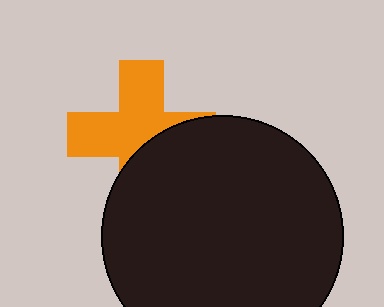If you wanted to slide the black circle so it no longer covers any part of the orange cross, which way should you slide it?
Slide it down — that is the most direct way to separate the two shapes.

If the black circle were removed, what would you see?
You would see the complete orange cross.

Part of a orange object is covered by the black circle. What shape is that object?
It is a cross.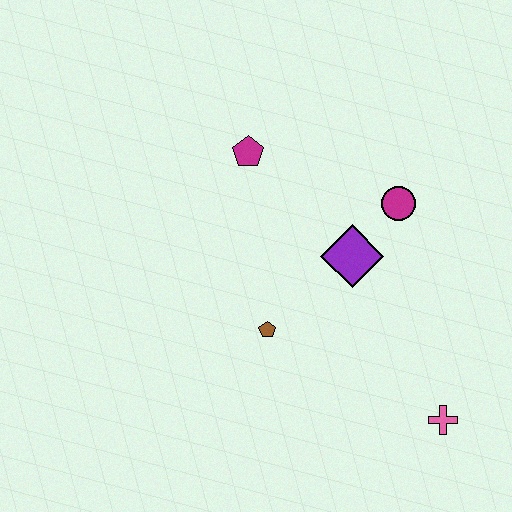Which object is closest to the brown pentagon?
The purple diamond is closest to the brown pentagon.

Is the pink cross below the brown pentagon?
Yes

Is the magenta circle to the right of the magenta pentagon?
Yes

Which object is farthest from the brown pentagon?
The pink cross is farthest from the brown pentagon.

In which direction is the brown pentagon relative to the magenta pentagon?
The brown pentagon is below the magenta pentagon.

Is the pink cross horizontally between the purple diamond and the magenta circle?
No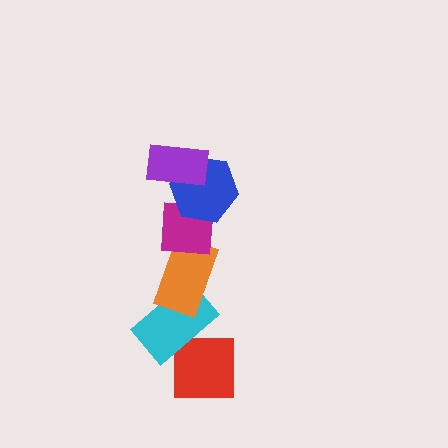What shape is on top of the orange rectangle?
The magenta square is on top of the orange rectangle.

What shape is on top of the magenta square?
The blue hexagon is on top of the magenta square.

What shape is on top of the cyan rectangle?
The orange rectangle is on top of the cyan rectangle.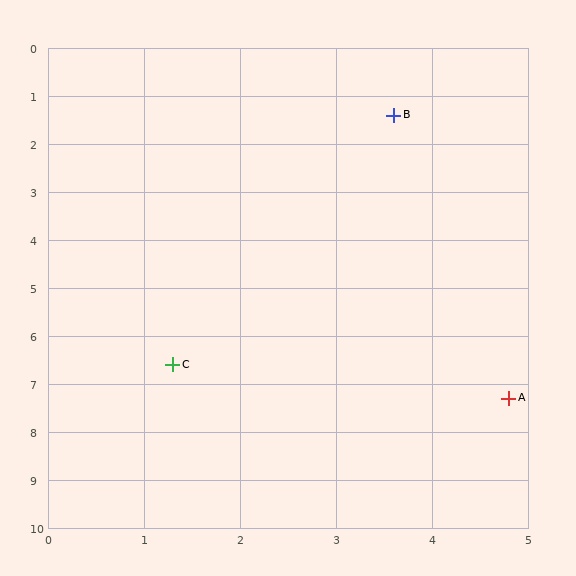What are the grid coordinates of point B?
Point B is at approximately (3.6, 1.4).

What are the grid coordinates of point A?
Point A is at approximately (4.8, 7.3).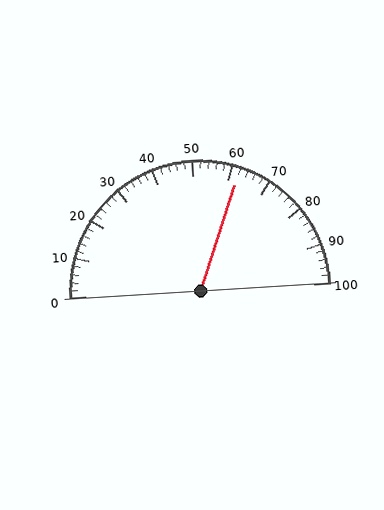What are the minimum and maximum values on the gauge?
The gauge ranges from 0 to 100.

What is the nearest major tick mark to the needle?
The nearest major tick mark is 60.